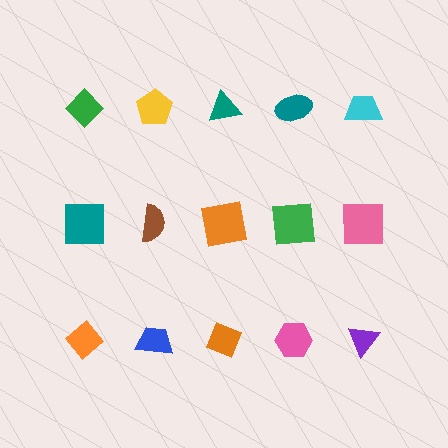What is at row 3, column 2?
A blue trapezoid.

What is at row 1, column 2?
A yellow pentagon.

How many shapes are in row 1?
5 shapes.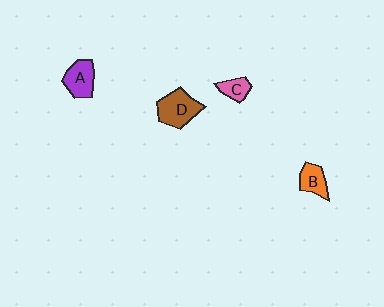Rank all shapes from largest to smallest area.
From largest to smallest: D (brown), A (purple), B (orange), C (pink).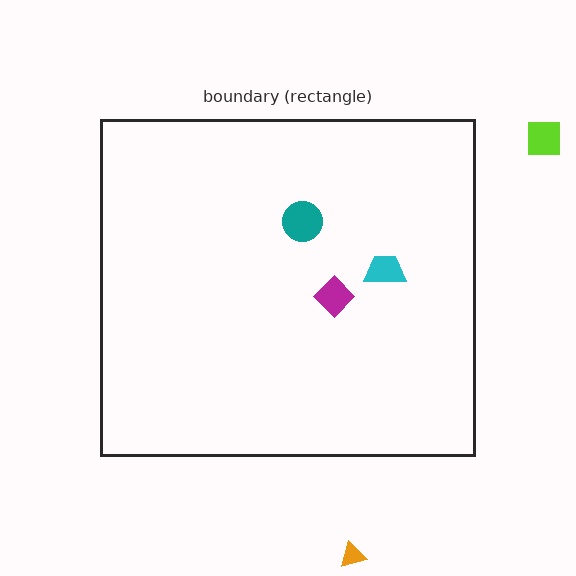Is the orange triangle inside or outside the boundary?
Outside.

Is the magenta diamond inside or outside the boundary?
Inside.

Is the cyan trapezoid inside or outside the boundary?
Inside.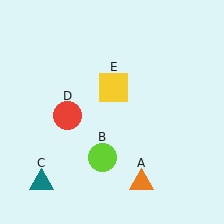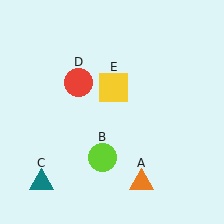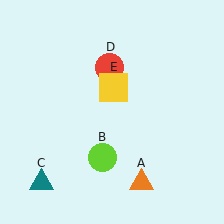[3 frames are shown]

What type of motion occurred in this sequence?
The red circle (object D) rotated clockwise around the center of the scene.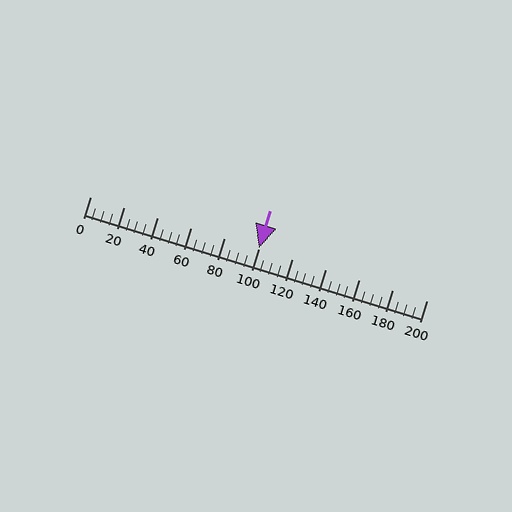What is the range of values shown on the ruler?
The ruler shows values from 0 to 200.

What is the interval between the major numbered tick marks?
The major tick marks are spaced 20 units apart.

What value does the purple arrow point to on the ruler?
The purple arrow points to approximately 100.